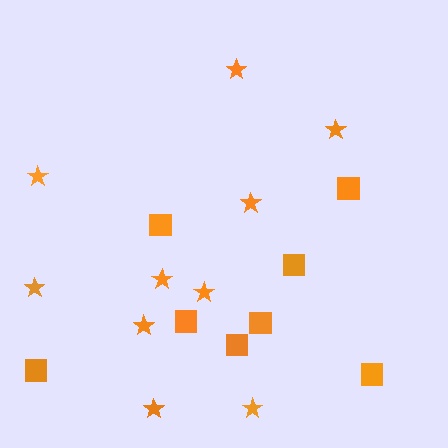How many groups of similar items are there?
There are 2 groups: one group of squares (8) and one group of stars (10).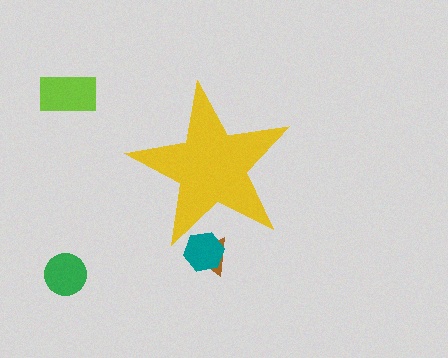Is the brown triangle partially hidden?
Yes, the brown triangle is partially hidden behind the yellow star.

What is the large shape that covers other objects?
A yellow star.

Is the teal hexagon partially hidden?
Yes, the teal hexagon is partially hidden behind the yellow star.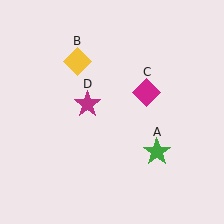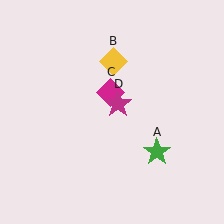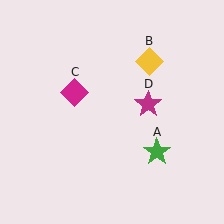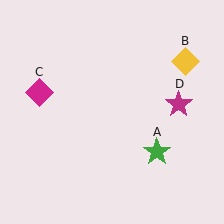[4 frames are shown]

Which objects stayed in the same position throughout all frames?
Green star (object A) remained stationary.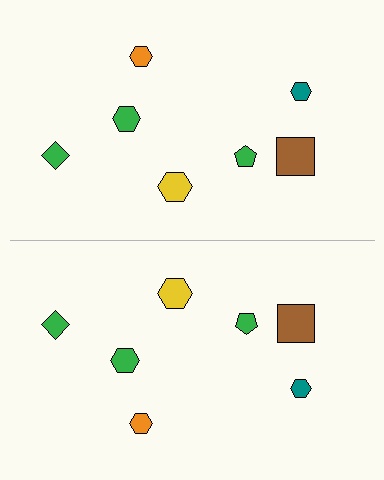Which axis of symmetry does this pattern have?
The pattern has a horizontal axis of symmetry running through the center of the image.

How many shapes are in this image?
There are 14 shapes in this image.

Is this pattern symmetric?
Yes, this pattern has bilateral (reflection) symmetry.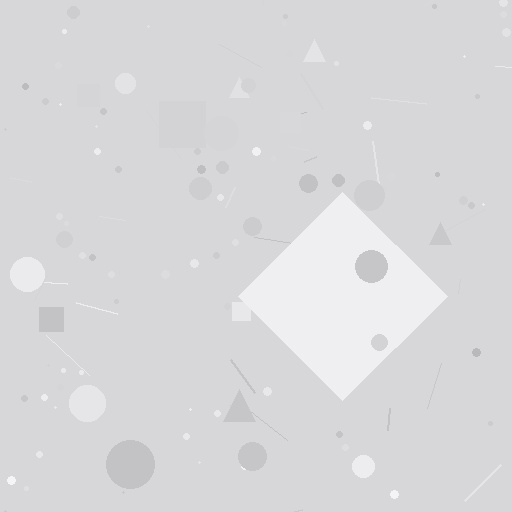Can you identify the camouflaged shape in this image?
The camouflaged shape is a diamond.